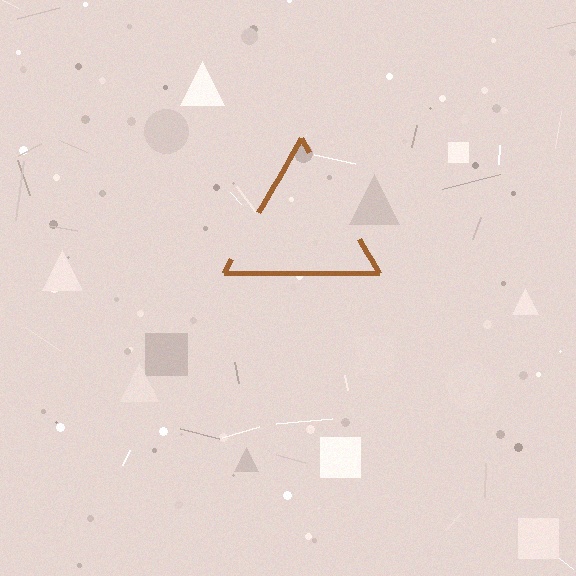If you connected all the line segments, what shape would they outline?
They would outline a triangle.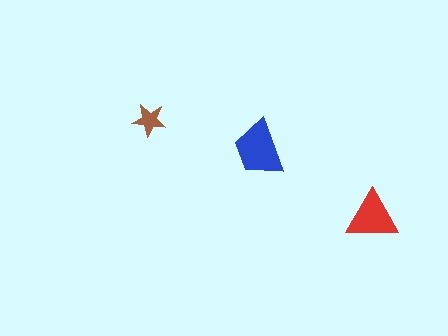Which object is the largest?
The blue trapezoid.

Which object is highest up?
The brown star is topmost.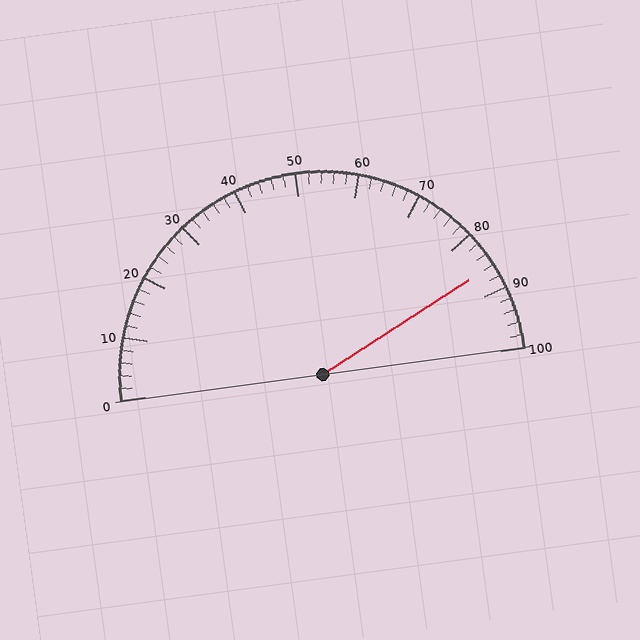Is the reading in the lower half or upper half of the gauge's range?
The reading is in the upper half of the range (0 to 100).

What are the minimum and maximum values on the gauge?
The gauge ranges from 0 to 100.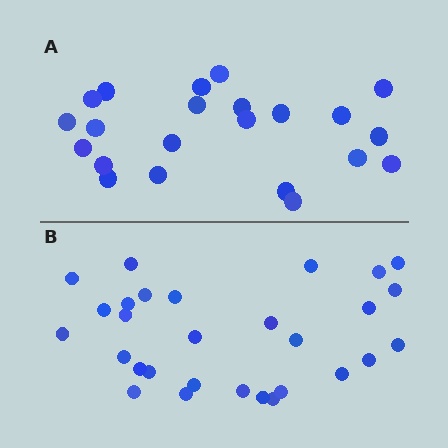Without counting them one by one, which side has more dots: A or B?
Region B (the bottom region) has more dots.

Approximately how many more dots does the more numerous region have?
Region B has roughly 8 or so more dots than region A.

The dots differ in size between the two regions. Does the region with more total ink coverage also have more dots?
No. Region A has more total ink coverage because its dots are larger, but region B actually contains more individual dots. Total area can be misleading — the number of items is what matters here.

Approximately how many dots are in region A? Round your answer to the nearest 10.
About 20 dots. (The exact count is 22, which rounds to 20.)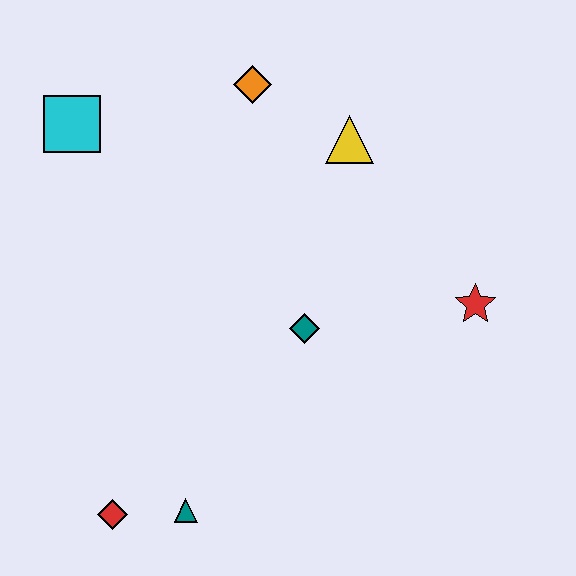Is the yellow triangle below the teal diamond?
No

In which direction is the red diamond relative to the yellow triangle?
The red diamond is below the yellow triangle.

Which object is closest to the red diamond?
The teal triangle is closest to the red diamond.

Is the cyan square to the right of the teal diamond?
No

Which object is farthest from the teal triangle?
The orange diamond is farthest from the teal triangle.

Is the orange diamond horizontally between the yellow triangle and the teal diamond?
No